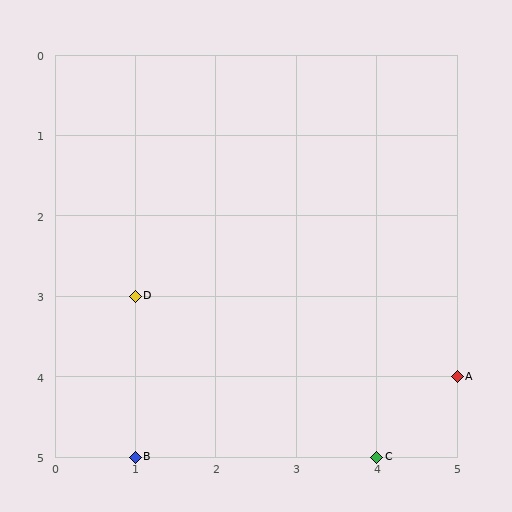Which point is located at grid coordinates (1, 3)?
Point D is at (1, 3).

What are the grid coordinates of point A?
Point A is at grid coordinates (5, 4).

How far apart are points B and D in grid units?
Points B and D are 2 rows apart.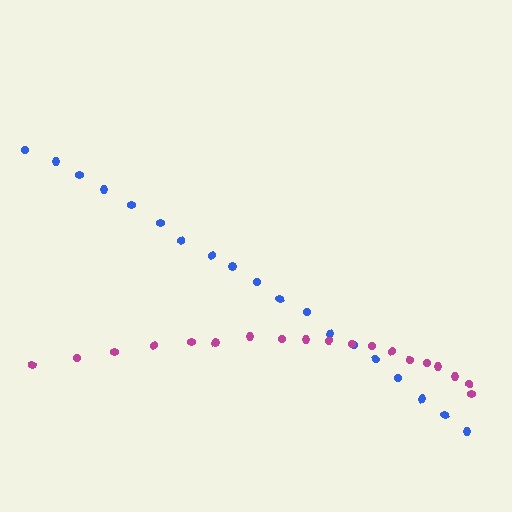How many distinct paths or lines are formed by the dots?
There are 2 distinct paths.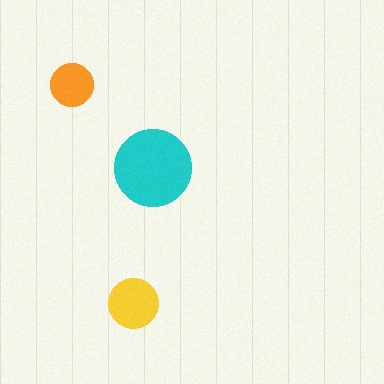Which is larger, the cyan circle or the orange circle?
The cyan one.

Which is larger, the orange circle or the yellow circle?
The yellow one.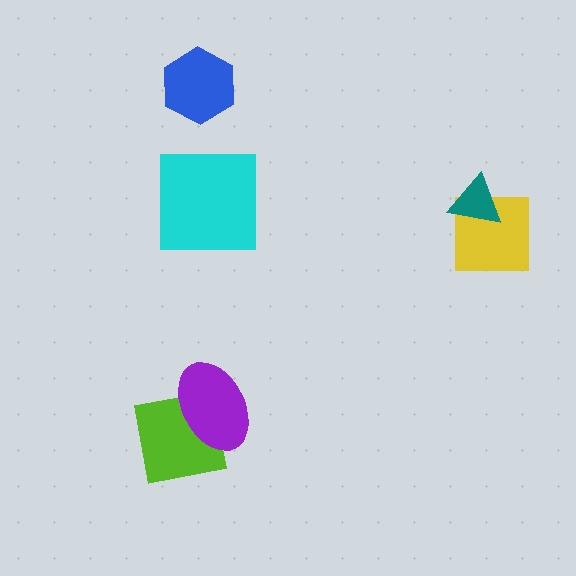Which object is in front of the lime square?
The purple ellipse is in front of the lime square.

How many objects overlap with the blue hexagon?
0 objects overlap with the blue hexagon.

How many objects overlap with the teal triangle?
1 object overlaps with the teal triangle.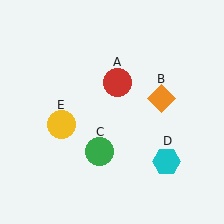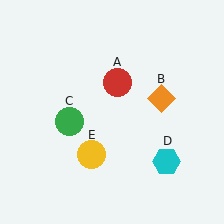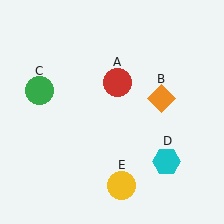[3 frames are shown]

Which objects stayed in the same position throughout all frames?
Red circle (object A) and orange diamond (object B) and cyan hexagon (object D) remained stationary.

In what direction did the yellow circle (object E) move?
The yellow circle (object E) moved down and to the right.